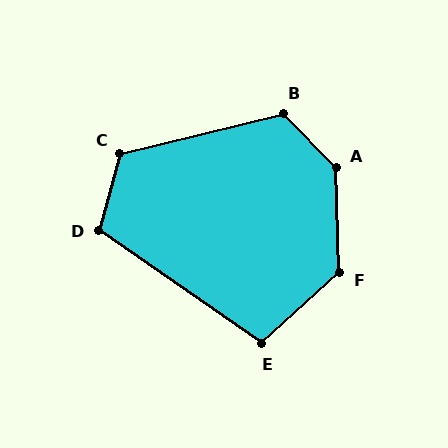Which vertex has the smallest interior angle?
E, at approximately 103 degrees.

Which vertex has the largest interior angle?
A, at approximately 138 degrees.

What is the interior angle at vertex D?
Approximately 109 degrees (obtuse).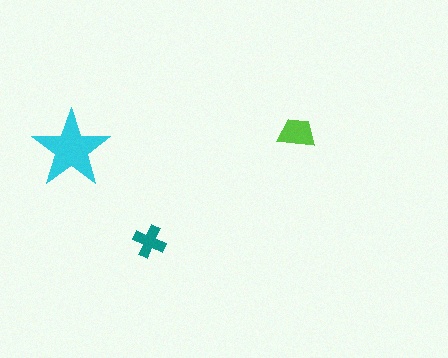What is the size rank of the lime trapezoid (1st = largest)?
2nd.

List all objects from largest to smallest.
The cyan star, the lime trapezoid, the teal cross.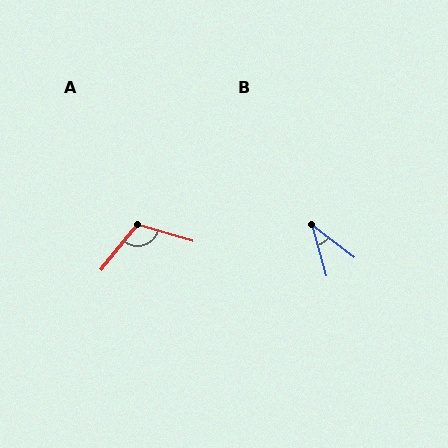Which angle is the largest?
A, at approximately 112 degrees.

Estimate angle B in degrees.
Approximately 37 degrees.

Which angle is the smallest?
B, at approximately 37 degrees.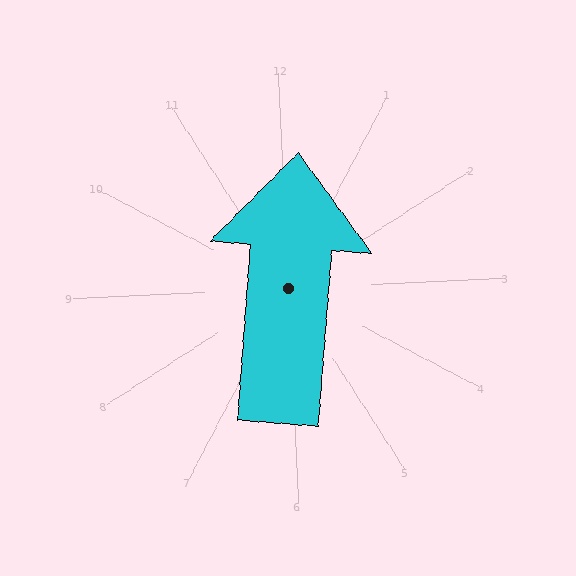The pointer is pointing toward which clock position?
Roughly 12 o'clock.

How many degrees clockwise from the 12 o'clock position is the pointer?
Approximately 7 degrees.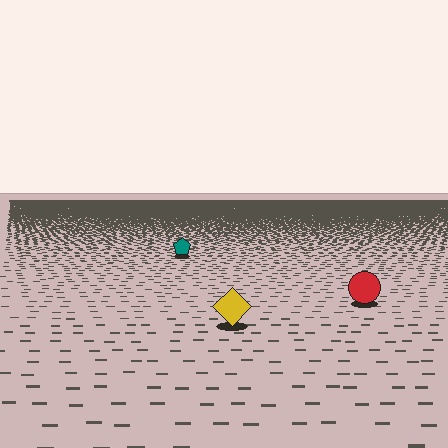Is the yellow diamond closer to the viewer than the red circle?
Yes. The yellow diamond is closer — you can tell from the texture gradient: the ground texture is coarser near it.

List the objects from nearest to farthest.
From nearest to farthest: the yellow diamond, the red circle, the teal pentagon.